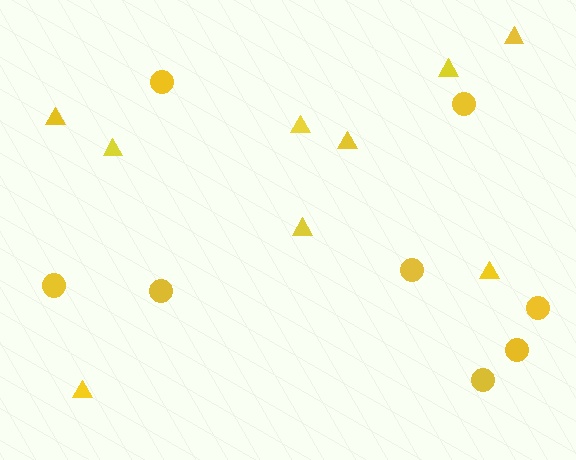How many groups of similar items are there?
There are 2 groups: one group of circles (8) and one group of triangles (9).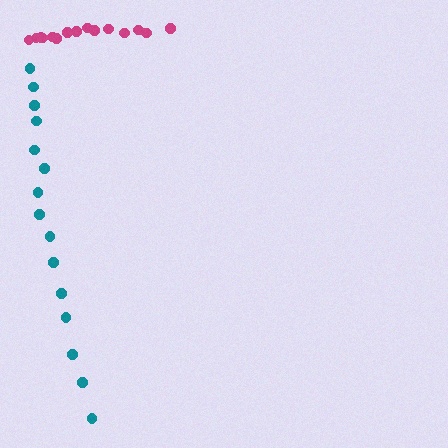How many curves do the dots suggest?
There are 2 distinct paths.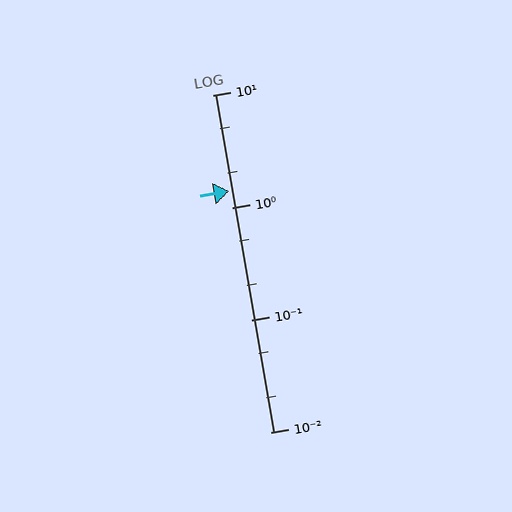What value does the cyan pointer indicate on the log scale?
The pointer indicates approximately 1.4.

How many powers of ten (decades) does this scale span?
The scale spans 3 decades, from 0.01 to 10.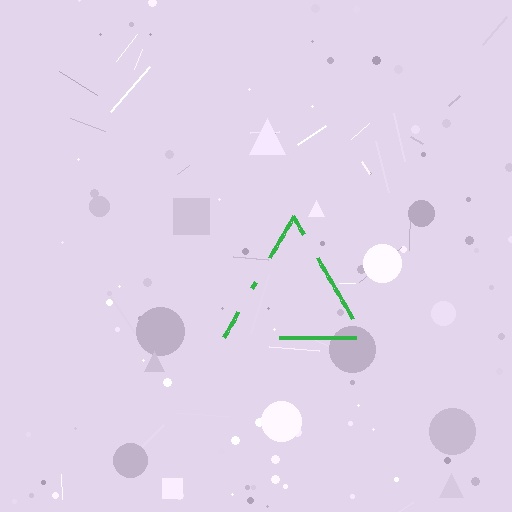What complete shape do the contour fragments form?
The contour fragments form a triangle.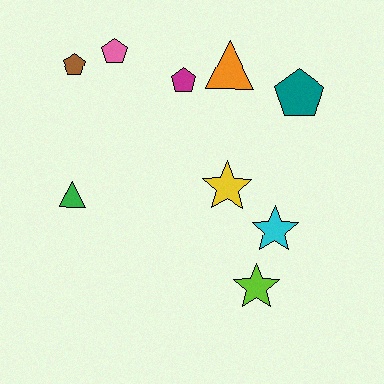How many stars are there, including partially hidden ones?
There are 3 stars.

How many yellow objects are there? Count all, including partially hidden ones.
There is 1 yellow object.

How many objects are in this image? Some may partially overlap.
There are 9 objects.